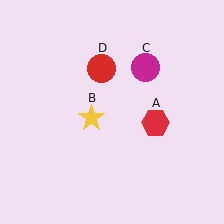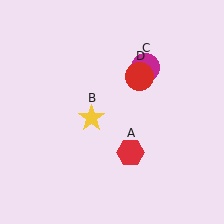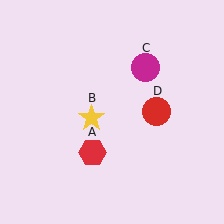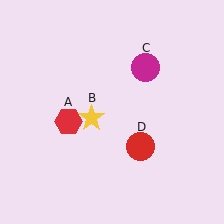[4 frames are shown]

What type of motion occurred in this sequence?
The red hexagon (object A), red circle (object D) rotated clockwise around the center of the scene.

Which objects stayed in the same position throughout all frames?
Yellow star (object B) and magenta circle (object C) remained stationary.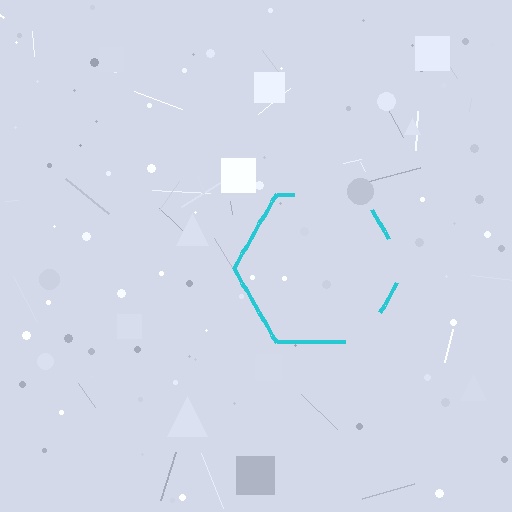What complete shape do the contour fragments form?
The contour fragments form a hexagon.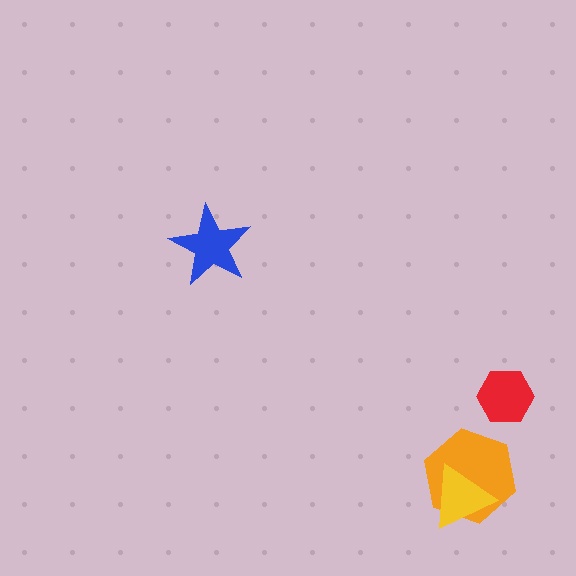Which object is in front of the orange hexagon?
The yellow triangle is in front of the orange hexagon.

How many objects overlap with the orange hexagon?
1 object overlaps with the orange hexagon.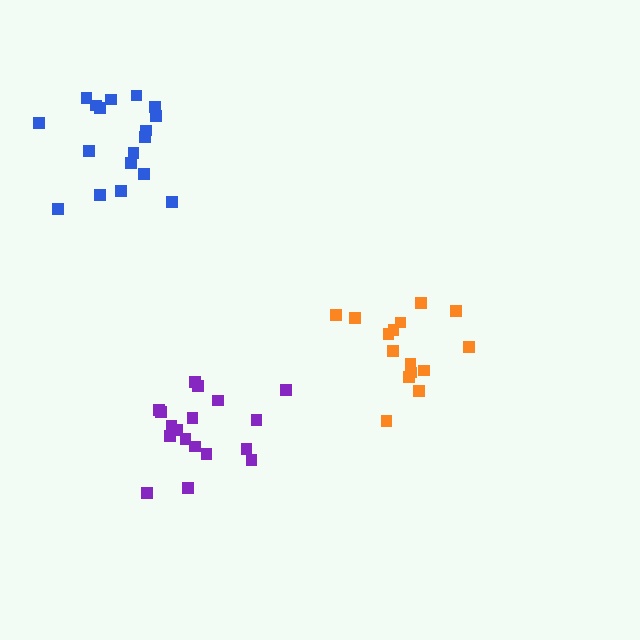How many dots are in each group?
Group 1: 18 dots, Group 2: 18 dots, Group 3: 15 dots (51 total).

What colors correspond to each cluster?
The clusters are colored: purple, blue, orange.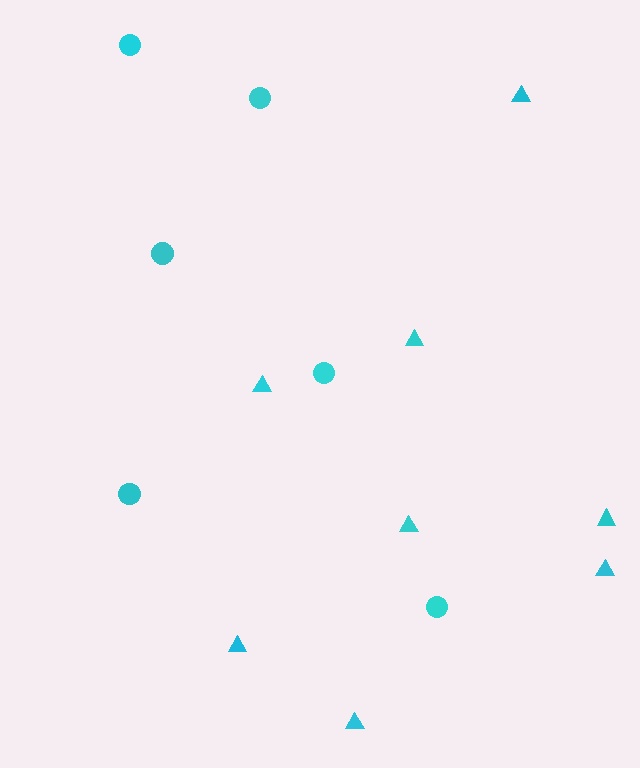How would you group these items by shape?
There are 2 groups: one group of triangles (8) and one group of circles (6).